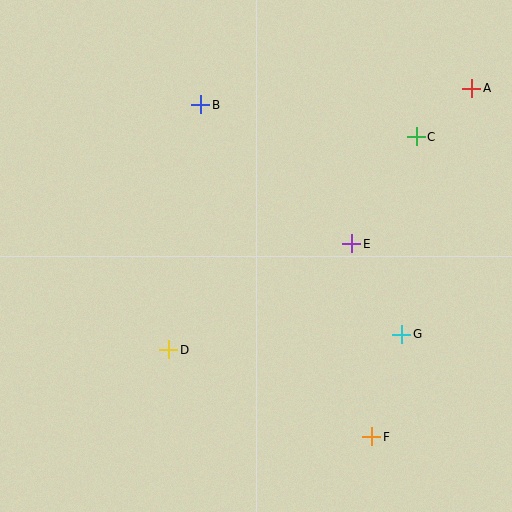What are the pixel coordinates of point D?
Point D is at (169, 350).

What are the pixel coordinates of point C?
Point C is at (416, 137).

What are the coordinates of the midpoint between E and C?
The midpoint between E and C is at (384, 190).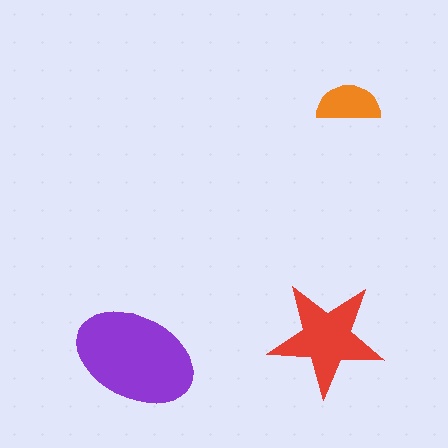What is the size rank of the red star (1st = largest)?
2nd.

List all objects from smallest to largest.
The orange semicircle, the red star, the purple ellipse.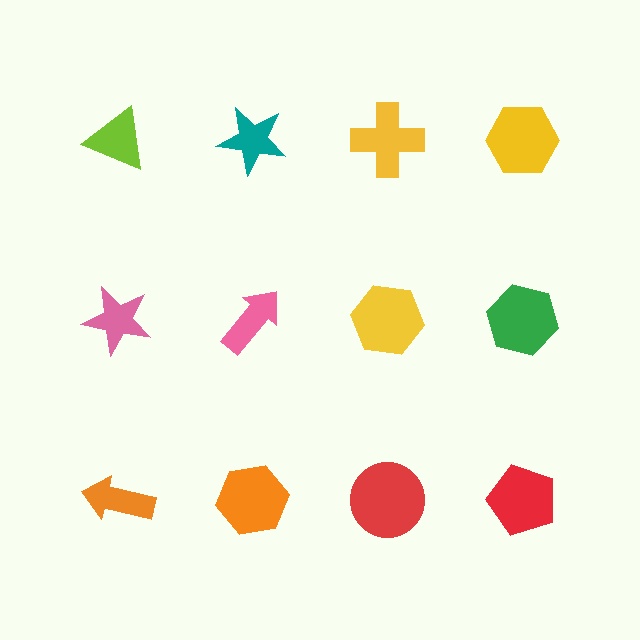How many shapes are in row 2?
4 shapes.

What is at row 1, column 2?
A teal star.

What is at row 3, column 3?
A red circle.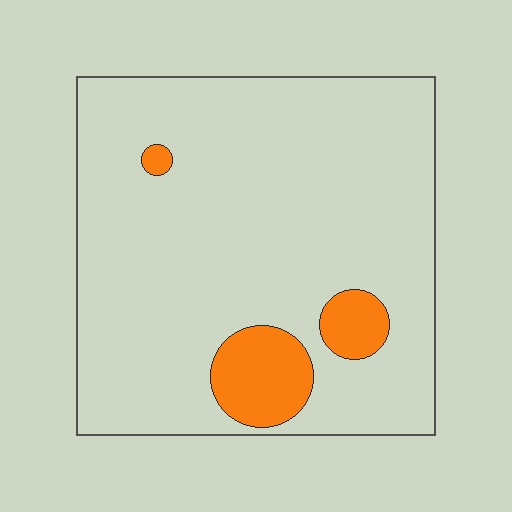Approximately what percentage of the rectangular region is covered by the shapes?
Approximately 10%.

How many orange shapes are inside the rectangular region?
3.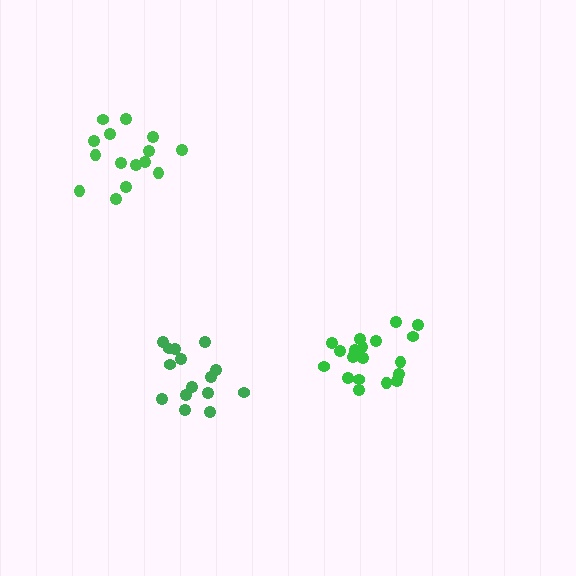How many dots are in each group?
Group 1: 19 dots, Group 2: 15 dots, Group 3: 15 dots (49 total).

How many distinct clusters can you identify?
There are 3 distinct clusters.